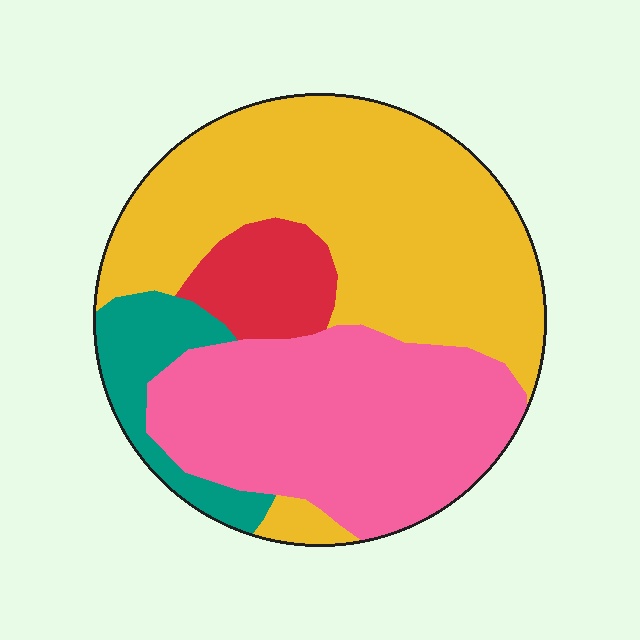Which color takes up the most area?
Yellow, at roughly 45%.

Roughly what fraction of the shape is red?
Red covers around 10% of the shape.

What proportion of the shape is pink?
Pink takes up about one third (1/3) of the shape.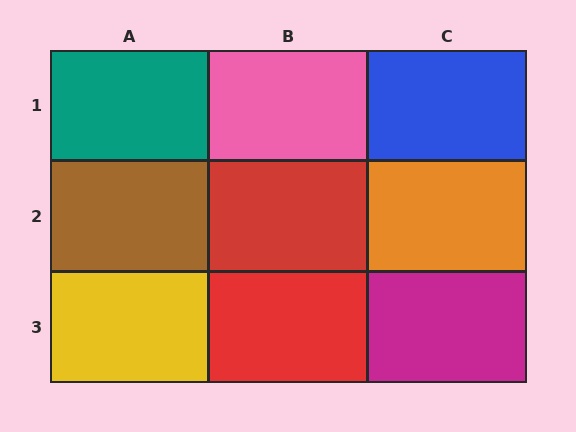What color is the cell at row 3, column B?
Red.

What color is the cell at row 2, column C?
Orange.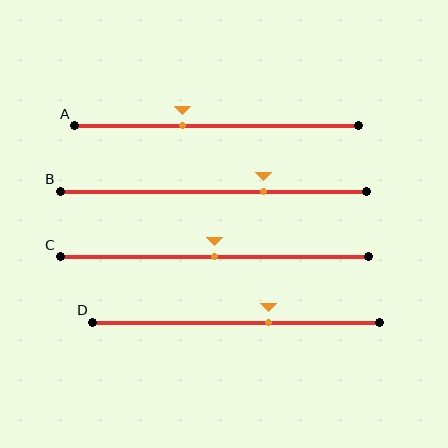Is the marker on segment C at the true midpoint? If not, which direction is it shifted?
Yes, the marker on segment C is at the true midpoint.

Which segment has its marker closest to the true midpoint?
Segment C has its marker closest to the true midpoint.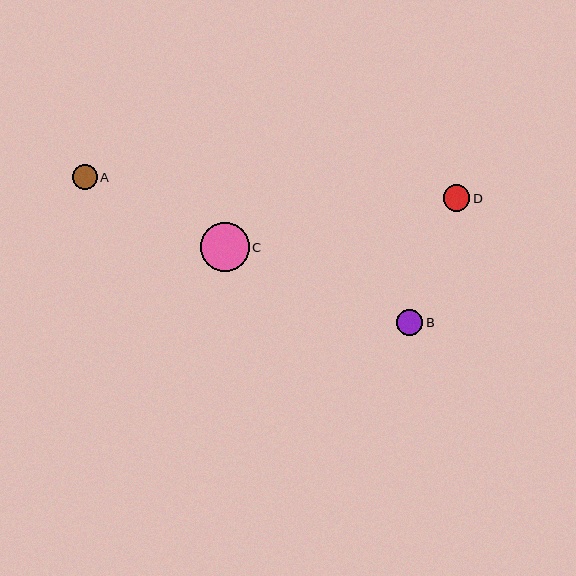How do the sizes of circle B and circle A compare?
Circle B and circle A are approximately the same size.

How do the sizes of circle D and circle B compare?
Circle D and circle B are approximately the same size.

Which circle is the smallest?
Circle A is the smallest with a size of approximately 25 pixels.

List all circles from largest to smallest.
From largest to smallest: C, D, B, A.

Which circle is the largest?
Circle C is the largest with a size of approximately 49 pixels.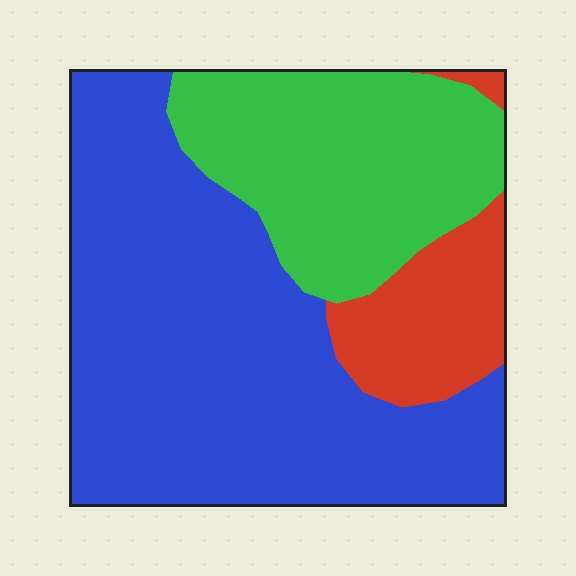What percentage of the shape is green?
Green takes up between a quarter and a half of the shape.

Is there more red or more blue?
Blue.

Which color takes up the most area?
Blue, at roughly 60%.